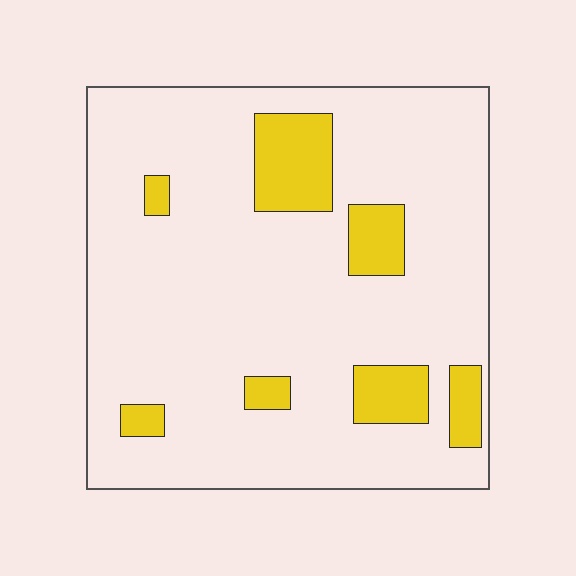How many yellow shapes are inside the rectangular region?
7.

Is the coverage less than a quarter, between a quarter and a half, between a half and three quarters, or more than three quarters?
Less than a quarter.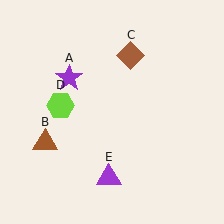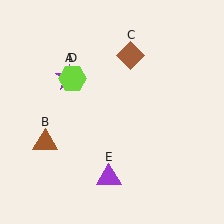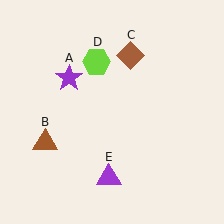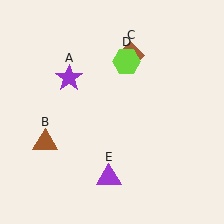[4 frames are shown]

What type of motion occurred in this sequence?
The lime hexagon (object D) rotated clockwise around the center of the scene.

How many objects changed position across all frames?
1 object changed position: lime hexagon (object D).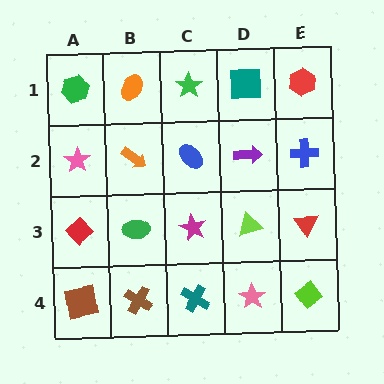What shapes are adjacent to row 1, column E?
A blue cross (row 2, column E), a teal square (row 1, column D).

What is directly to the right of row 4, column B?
A teal cross.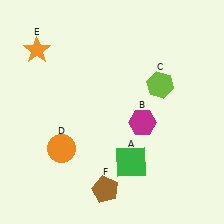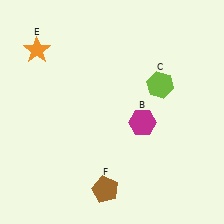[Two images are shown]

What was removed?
The orange circle (D), the green square (A) were removed in Image 2.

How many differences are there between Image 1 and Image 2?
There are 2 differences between the two images.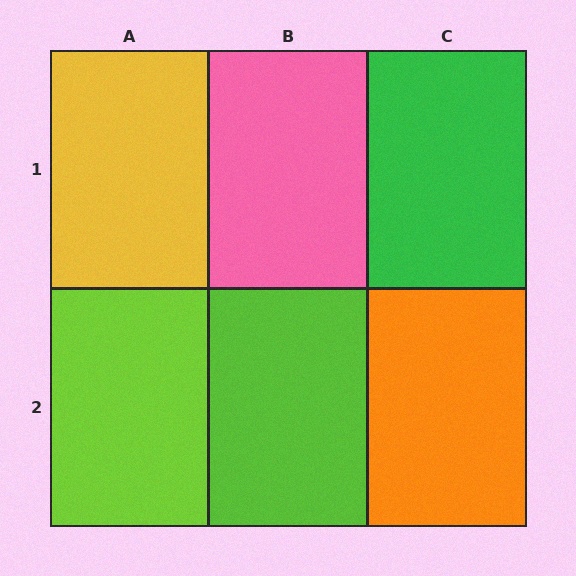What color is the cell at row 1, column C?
Green.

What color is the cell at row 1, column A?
Yellow.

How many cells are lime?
2 cells are lime.